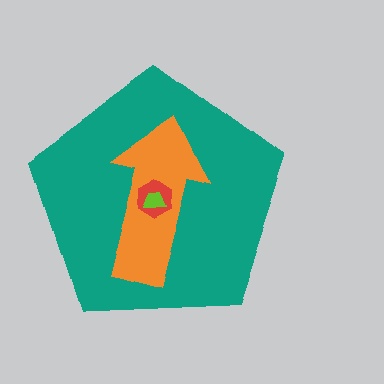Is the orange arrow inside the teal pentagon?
Yes.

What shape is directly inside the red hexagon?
The lime trapezoid.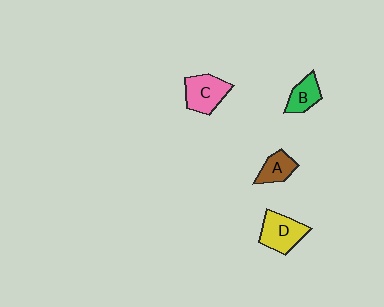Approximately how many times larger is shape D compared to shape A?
Approximately 1.5 times.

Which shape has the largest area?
Shape D (yellow).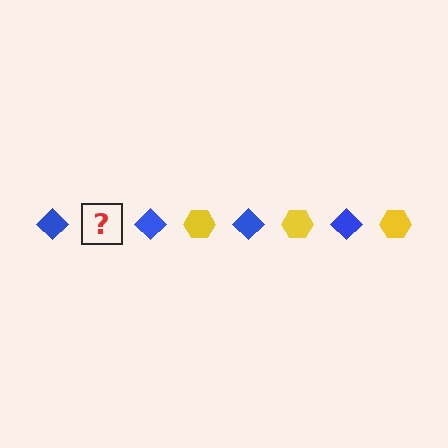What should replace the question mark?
The question mark should be replaced with a yellow hexagon.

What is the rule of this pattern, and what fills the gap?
The rule is that the pattern alternates between blue diamond and yellow hexagon. The gap should be filled with a yellow hexagon.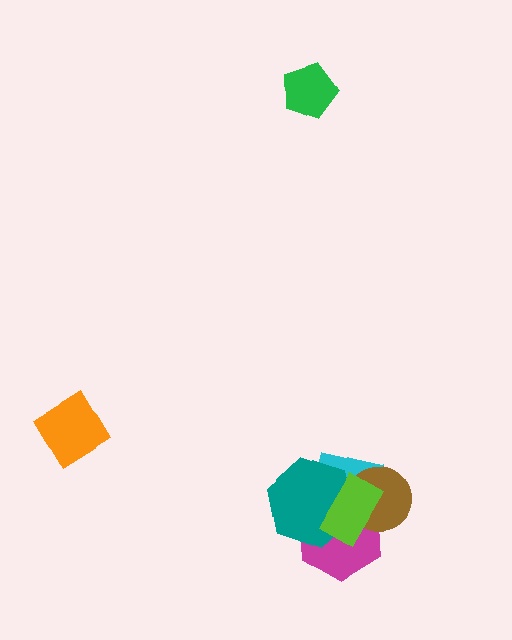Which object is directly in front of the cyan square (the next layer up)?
The magenta hexagon is directly in front of the cyan square.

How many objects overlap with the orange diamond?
0 objects overlap with the orange diamond.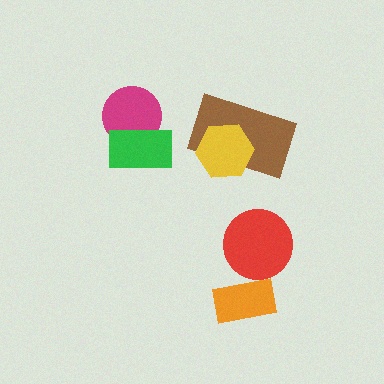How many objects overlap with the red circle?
0 objects overlap with the red circle.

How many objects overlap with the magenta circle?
1 object overlaps with the magenta circle.